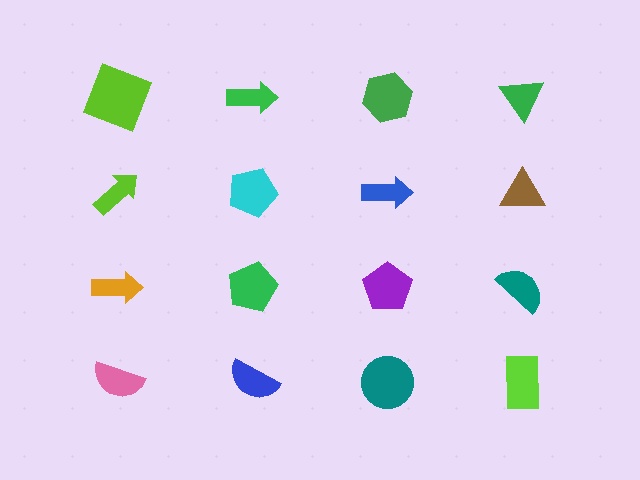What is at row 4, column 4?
A lime rectangle.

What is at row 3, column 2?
A green pentagon.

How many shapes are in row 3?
4 shapes.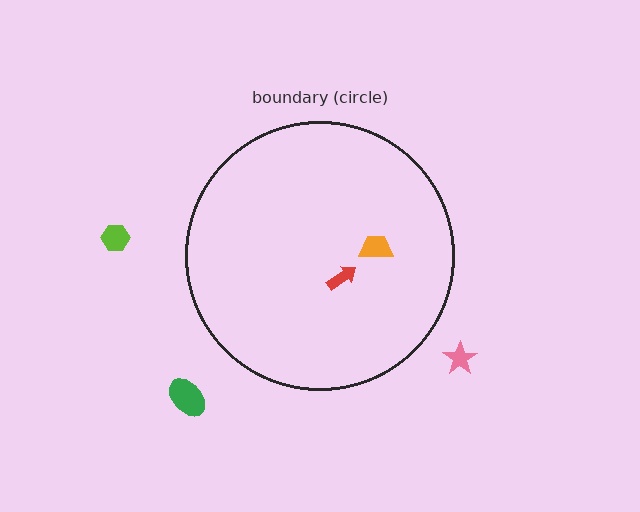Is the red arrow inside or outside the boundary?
Inside.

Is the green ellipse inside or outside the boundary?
Outside.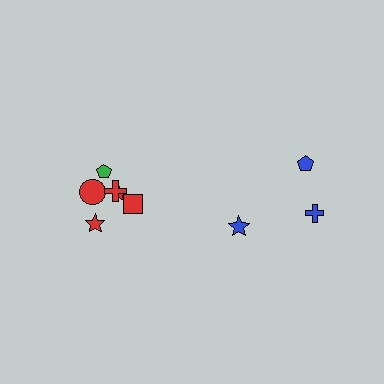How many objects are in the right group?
There are 3 objects.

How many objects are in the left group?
There are 6 objects.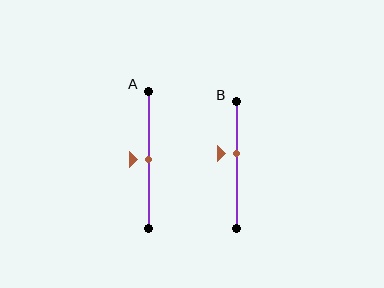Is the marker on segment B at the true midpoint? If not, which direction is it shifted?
No, the marker on segment B is shifted upward by about 9% of the segment length.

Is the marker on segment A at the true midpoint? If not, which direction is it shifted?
Yes, the marker on segment A is at the true midpoint.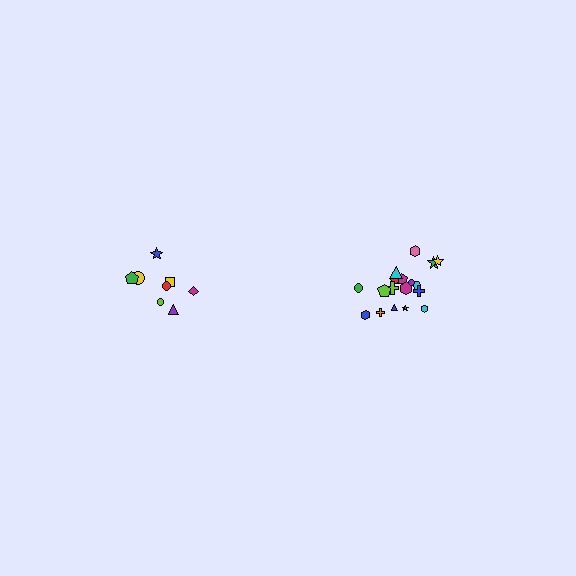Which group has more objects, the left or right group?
The right group.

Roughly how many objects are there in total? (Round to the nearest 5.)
Roughly 25 objects in total.